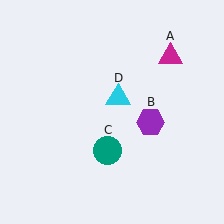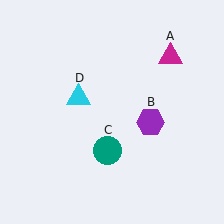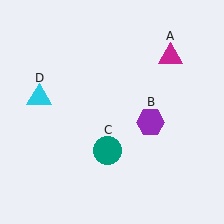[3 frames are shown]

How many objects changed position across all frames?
1 object changed position: cyan triangle (object D).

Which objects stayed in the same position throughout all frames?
Magenta triangle (object A) and purple hexagon (object B) and teal circle (object C) remained stationary.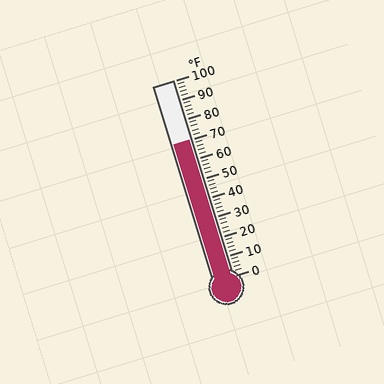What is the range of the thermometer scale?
The thermometer scale ranges from 0°F to 100°F.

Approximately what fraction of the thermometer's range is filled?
The thermometer is filled to approximately 70% of its range.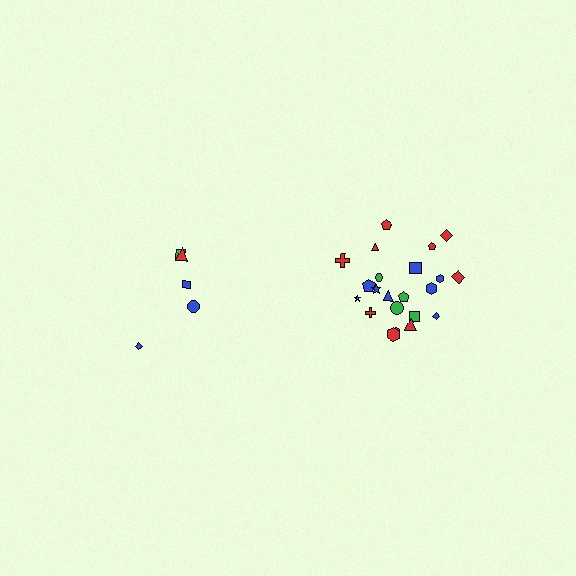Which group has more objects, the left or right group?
The right group.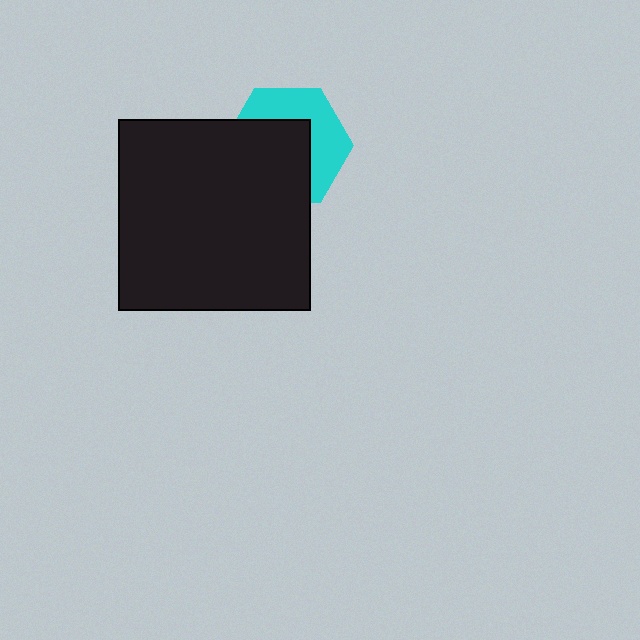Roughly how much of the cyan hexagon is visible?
A small part of it is visible (roughly 44%).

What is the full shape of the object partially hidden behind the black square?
The partially hidden object is a cyan hexagon.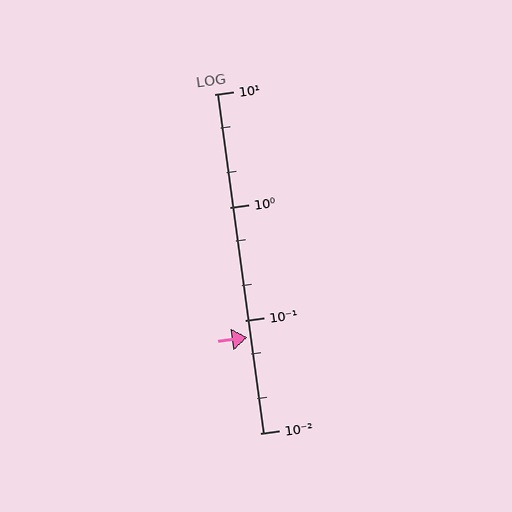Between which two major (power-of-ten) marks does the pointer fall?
The pointer is between 0.01 and 0.1.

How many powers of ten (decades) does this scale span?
The scale spans 3 decades, from 0.01 to 10.